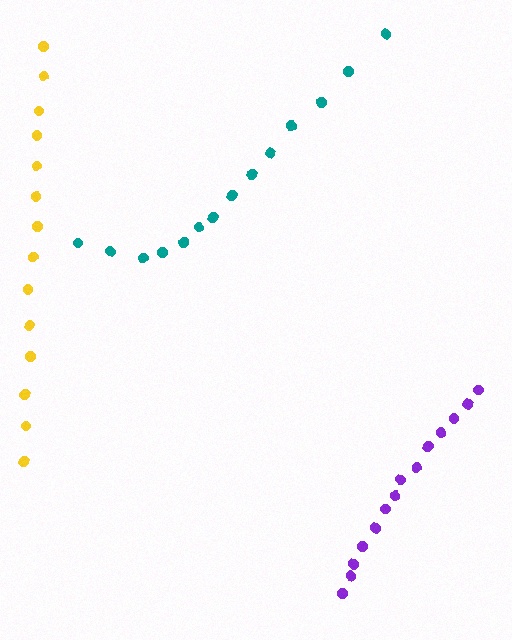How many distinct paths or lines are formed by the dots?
There are 3 distinct paths.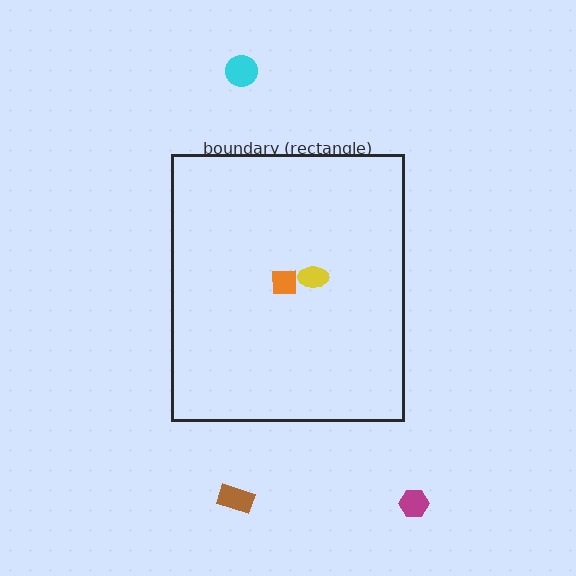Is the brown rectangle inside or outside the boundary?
Outside.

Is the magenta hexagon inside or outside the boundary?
Outside.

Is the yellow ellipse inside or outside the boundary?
Inside.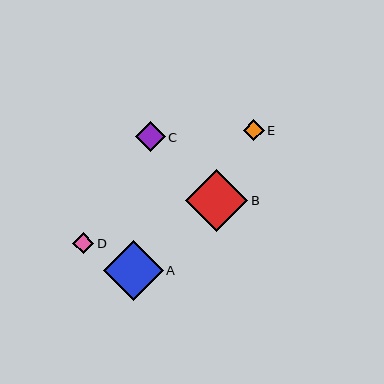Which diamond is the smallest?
Diamond D is the smallest with a size of approximately 21 pixels.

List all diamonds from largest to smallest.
From largest to smallest: B, A, C, E, D.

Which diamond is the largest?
Diamond B is the largest with a size of approximately 62 pixels.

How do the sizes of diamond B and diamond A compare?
Diamond B and diamond A are approximately the same size.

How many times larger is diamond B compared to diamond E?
Diamond B is approximately 3.0 times the size of diamond E.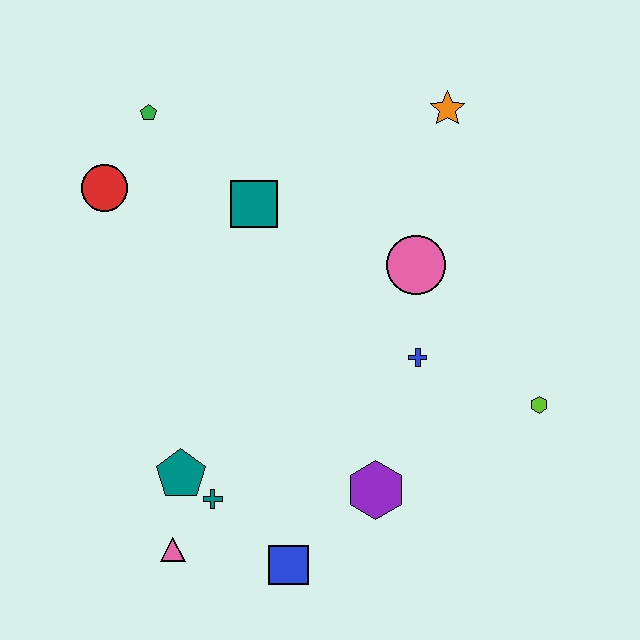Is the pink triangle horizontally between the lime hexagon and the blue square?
No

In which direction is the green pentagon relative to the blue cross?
The green pentagon is to the left of the blue cross.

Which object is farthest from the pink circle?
The pink triangle is farthest from the pink circle.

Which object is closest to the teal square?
The green pentagon is closest to the teal square.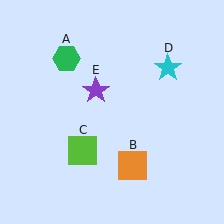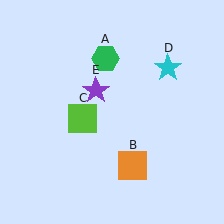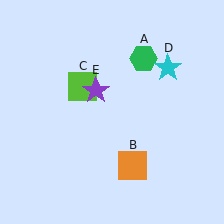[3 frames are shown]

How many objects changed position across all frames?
2 objects changed position: green hexagon (object A), lime square (object C).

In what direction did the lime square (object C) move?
The lime square (object C) moved up.